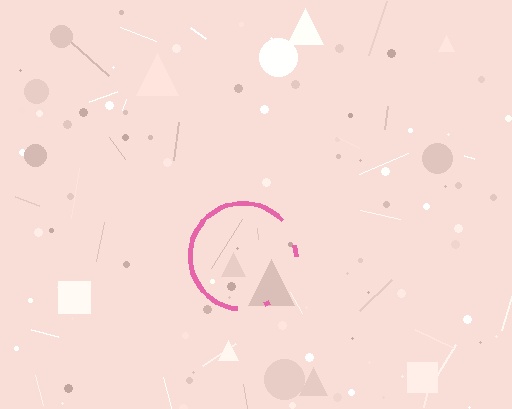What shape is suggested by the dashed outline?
The dashed outline suggests a circle.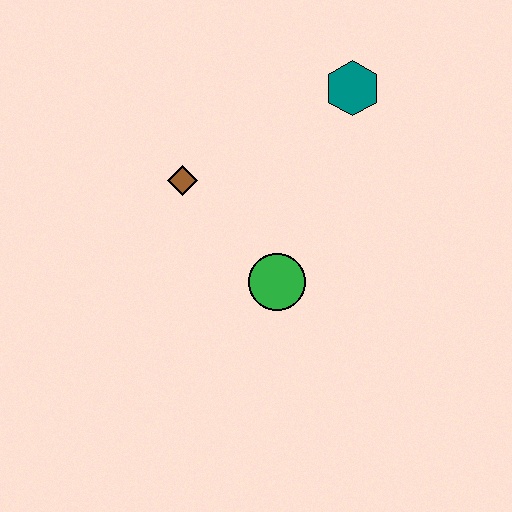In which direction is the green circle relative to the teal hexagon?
The green circle is below the teal hexagon.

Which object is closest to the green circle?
The brown diamond is closest to the green circle.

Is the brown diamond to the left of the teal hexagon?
Yes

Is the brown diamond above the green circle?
Yes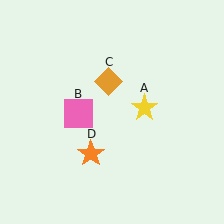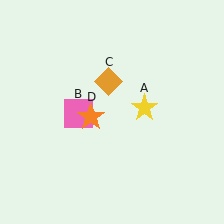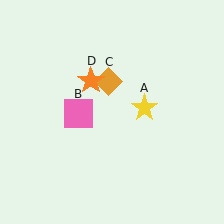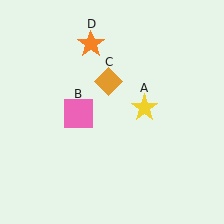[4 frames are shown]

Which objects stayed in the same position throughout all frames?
Yellow star (object A) and pink square (object B) and orange diamond (object C) remained stationary.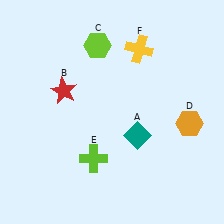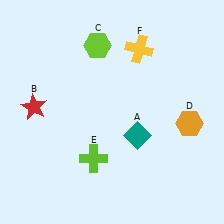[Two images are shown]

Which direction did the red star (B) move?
The red star (B) moved left.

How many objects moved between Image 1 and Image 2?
1 object moved between the two images.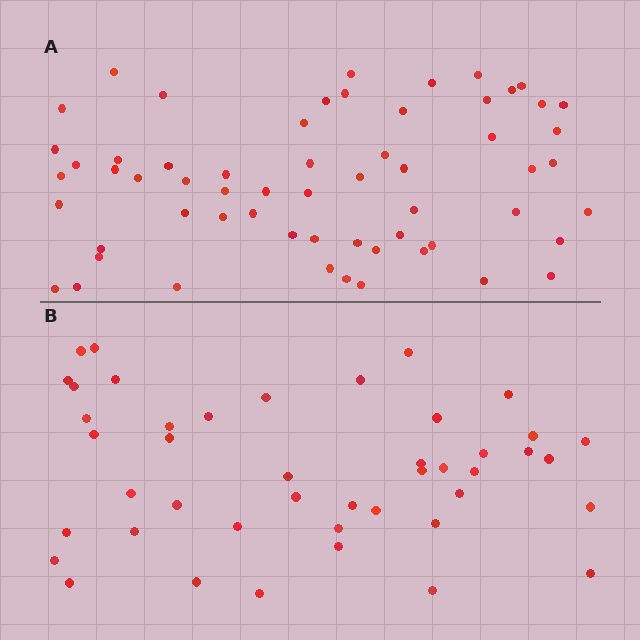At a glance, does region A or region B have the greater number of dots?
Region A (the top region) has more dots.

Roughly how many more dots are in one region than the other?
Region A has approximately 15 more dots than region B.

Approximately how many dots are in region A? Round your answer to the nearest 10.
About 60 dots.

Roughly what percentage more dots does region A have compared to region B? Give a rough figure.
About 35% more.